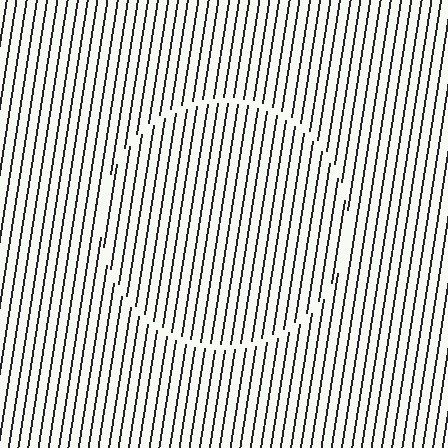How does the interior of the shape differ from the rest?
The interior of the shape contains the same grating, shifted by half a period — the contour is defined by the phase discontinuity where line-ends from the inner and outer gratings abut.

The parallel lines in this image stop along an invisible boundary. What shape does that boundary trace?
An illusory circle. The interior of the shape contains the same grating, shifted by half a period — the contour is defined by the phase discontinuity where line-ends from the inner and outer gratings abut.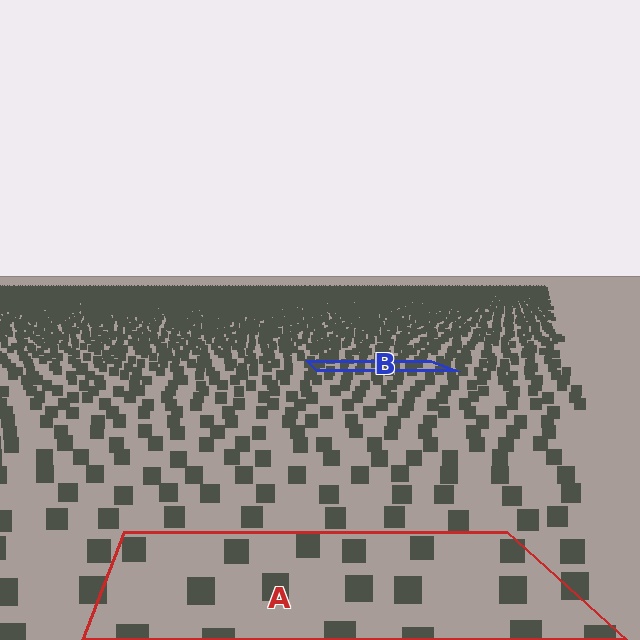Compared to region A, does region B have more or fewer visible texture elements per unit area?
Region B has more texture elements per unit area — they are packed more densely because it is farther away.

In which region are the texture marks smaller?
The texture marks are smaller in region B, because it is farther away.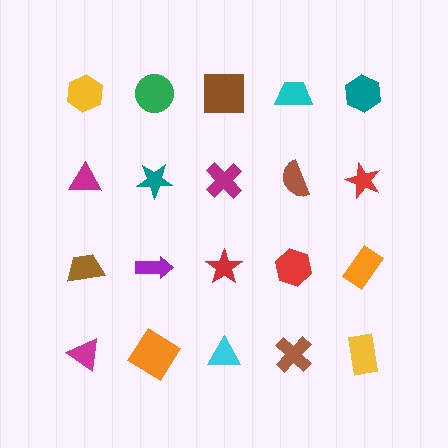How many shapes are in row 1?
5 shapes.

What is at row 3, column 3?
A red star.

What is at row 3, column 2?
A purple arrow.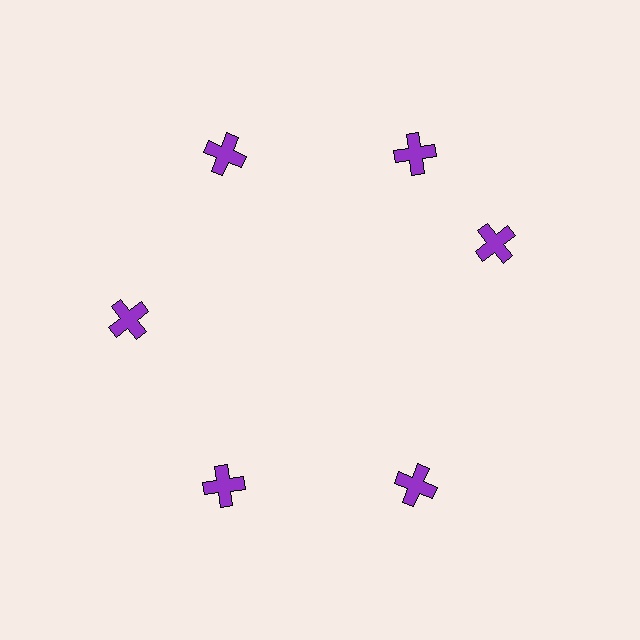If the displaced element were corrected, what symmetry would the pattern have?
It would have 6-fold rotational symmetry — the pattern would map onto itself every 60 degrees.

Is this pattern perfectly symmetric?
No. The 6 purple crosses are arranged in a ring, but one element near the 3 o'clock position is rotated out of alignment along the ring, breaking the 6-fold rotational symmetry.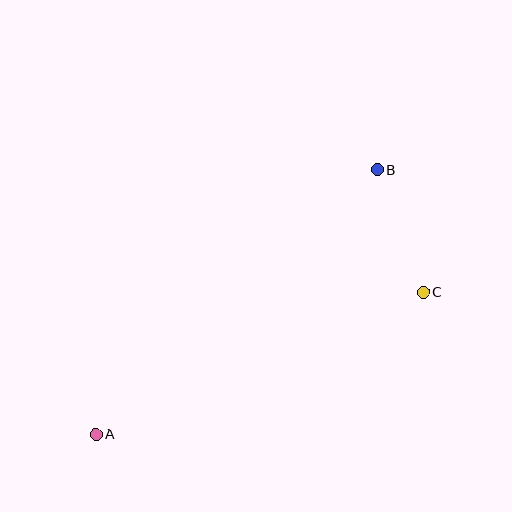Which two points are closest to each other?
Points B and C are closest to each other.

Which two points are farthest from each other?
Points A and B are farthest from each other.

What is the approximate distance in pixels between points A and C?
The distance between A and C is approximately 357 pixels.